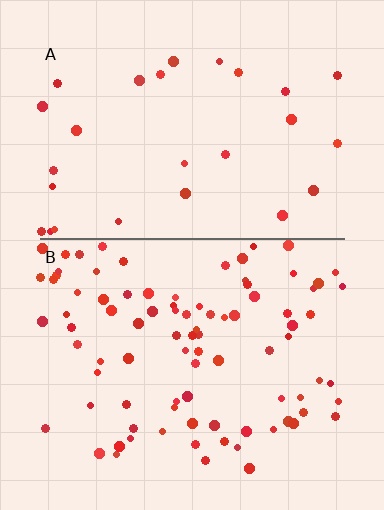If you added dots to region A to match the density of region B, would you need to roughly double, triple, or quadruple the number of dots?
Approximately triple.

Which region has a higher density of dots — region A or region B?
B (the bottom).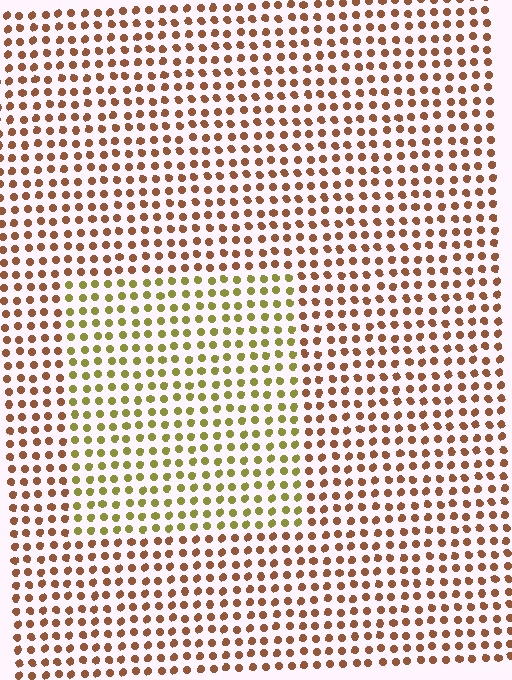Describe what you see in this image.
The image is filled with small brown elements in a uniform arrangement. A rectangle-shaped region is visible where the elements are tinted to a slightly different hue, forming a subtle color boundary.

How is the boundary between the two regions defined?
The boundary is defined purely by a slight shift in hue (about 47 degrees). Spacing, size, and orientation are identical on both sides.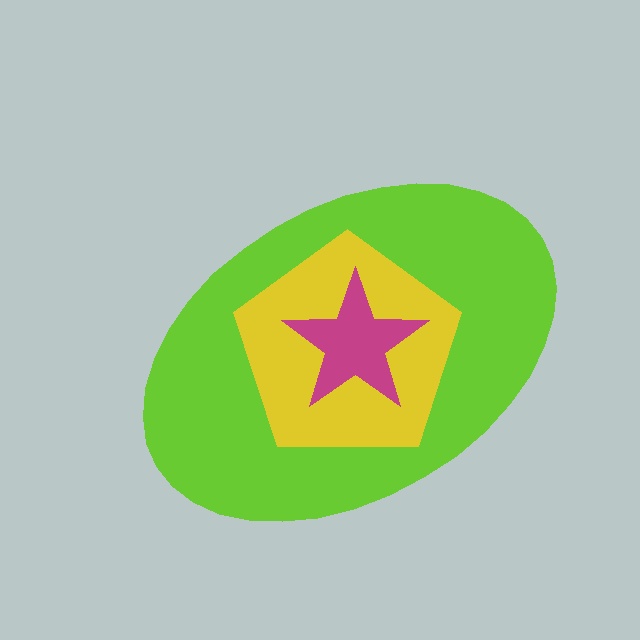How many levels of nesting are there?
3.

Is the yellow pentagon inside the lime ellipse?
Yes.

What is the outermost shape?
The lime ellipse.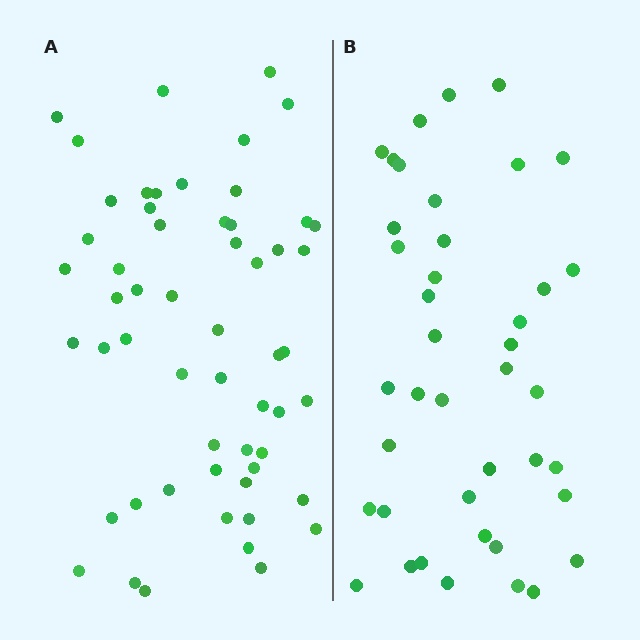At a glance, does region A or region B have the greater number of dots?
Region A (the left region) has more dots.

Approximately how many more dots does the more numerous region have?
Region A has approximately 15 more dots than region B.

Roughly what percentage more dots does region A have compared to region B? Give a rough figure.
About 35% more.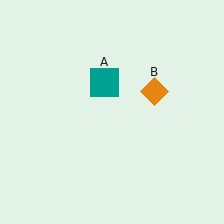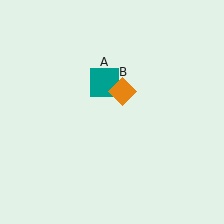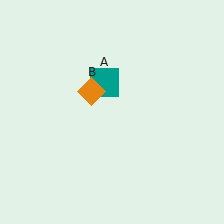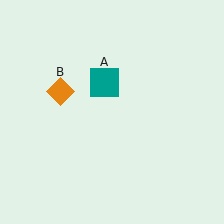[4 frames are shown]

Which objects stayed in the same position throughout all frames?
Teal square (object A) remained stationary.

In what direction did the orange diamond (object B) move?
The orange diamond (object B) moved left.